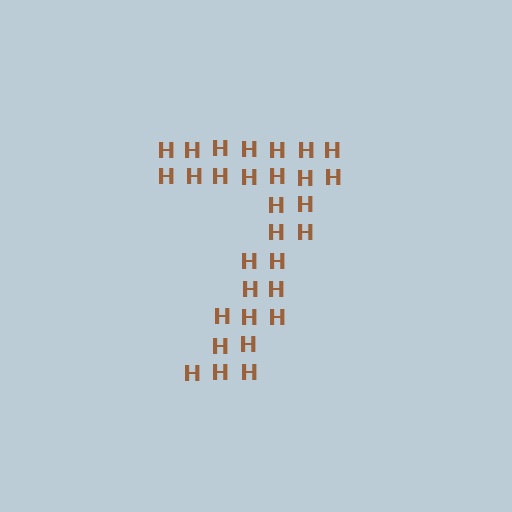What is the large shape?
The large shape is the digit 7.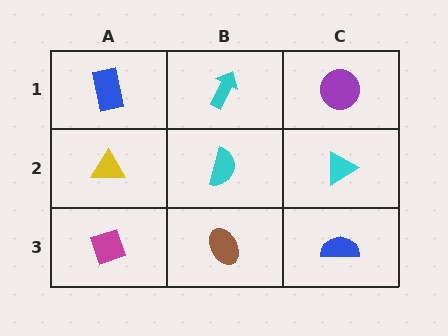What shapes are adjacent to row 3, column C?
A cyan triangle (row 2, column C), a brown ellipse (row 3, column B).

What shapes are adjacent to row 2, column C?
A purple circle (row 1, column C), a blue semicircle (row 3, column C), a cyan semicircle (row 2, column B).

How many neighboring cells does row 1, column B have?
3.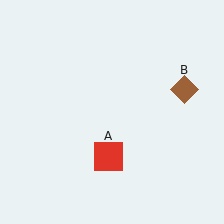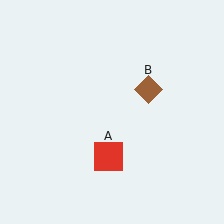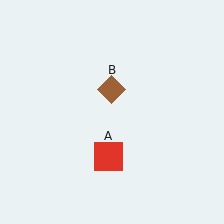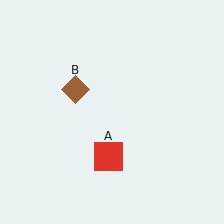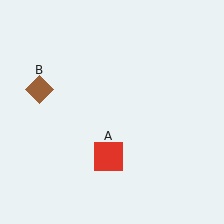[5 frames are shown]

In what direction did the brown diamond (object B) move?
The brown diamond (object B) moved left.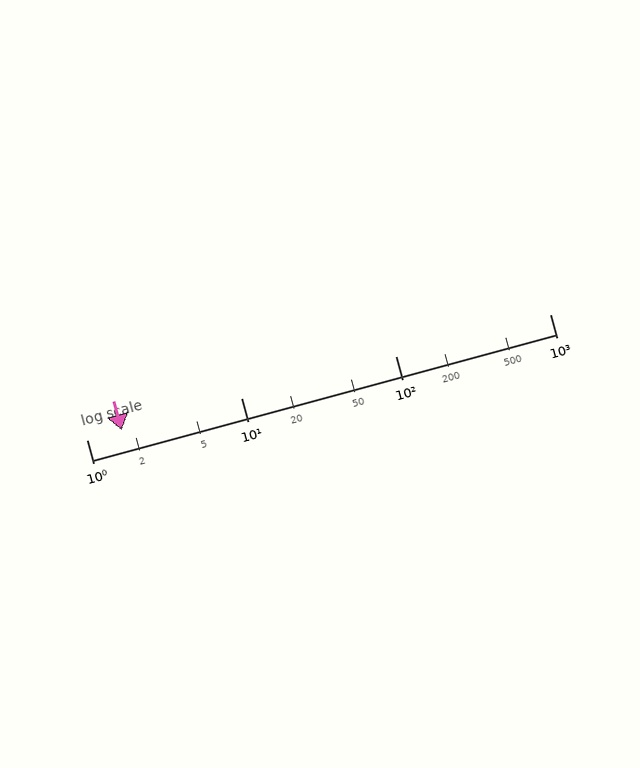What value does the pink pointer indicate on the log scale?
The pointer indicates approximately 1.7.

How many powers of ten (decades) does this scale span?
The scale spans 3 decades, from 1 to 1000.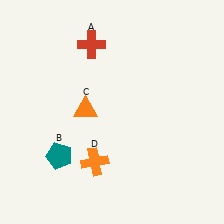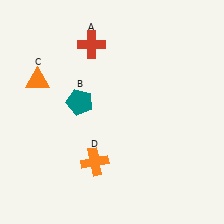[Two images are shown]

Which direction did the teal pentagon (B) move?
The teal pentagon (B) moved up.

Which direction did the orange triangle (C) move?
The orange triangle (C) moved left.